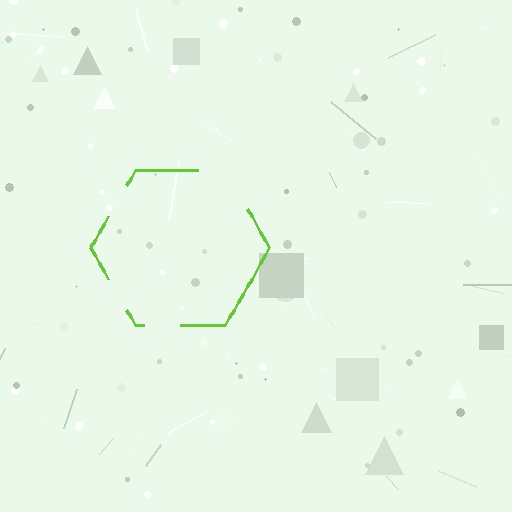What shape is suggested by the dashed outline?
The dashed outline suggests a hexagon.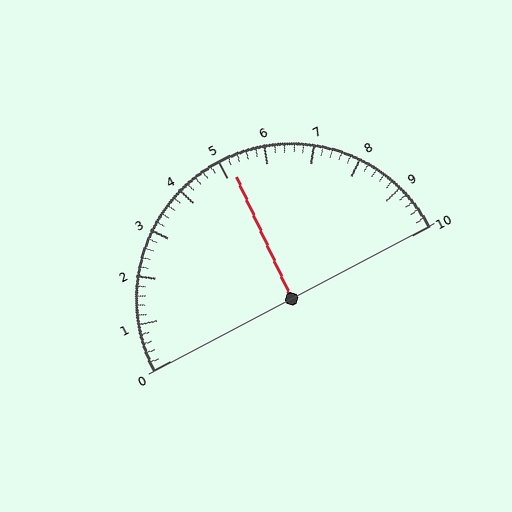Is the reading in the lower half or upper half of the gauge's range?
The reading is in the upper half of the range (0 to 10).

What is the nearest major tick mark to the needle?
The nearest major tick mark is 5.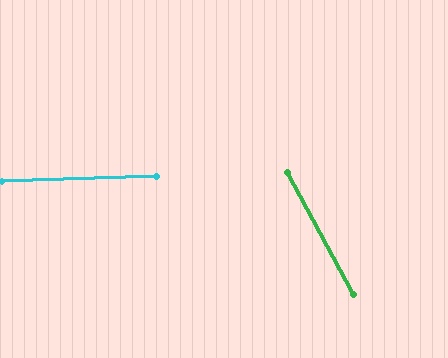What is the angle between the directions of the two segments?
Approximately 63 degrees.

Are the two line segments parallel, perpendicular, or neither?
Neither parallel nor perpendicular — they differ by about 63°.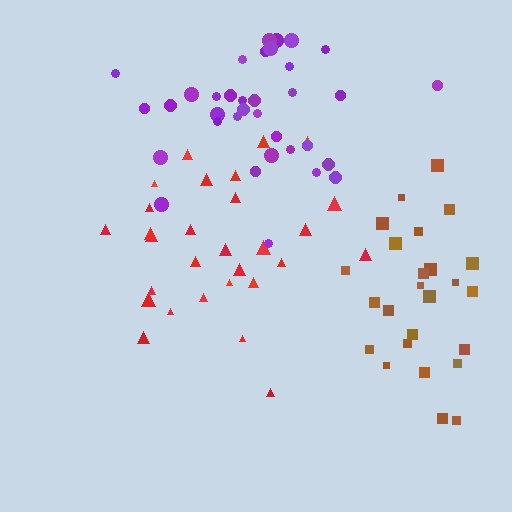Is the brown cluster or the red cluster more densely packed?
Brown.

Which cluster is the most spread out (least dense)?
Red.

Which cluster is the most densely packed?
Purple.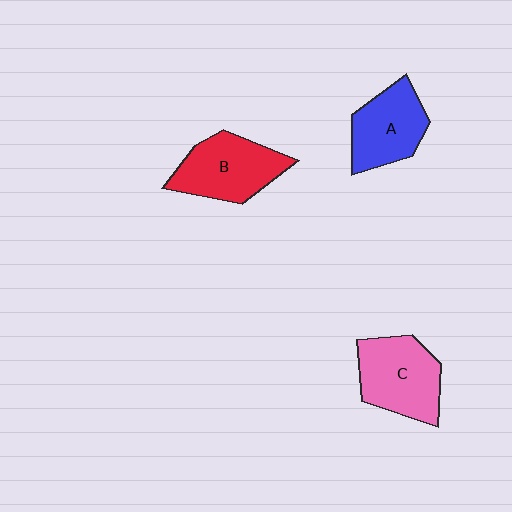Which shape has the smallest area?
Shape A (blue).